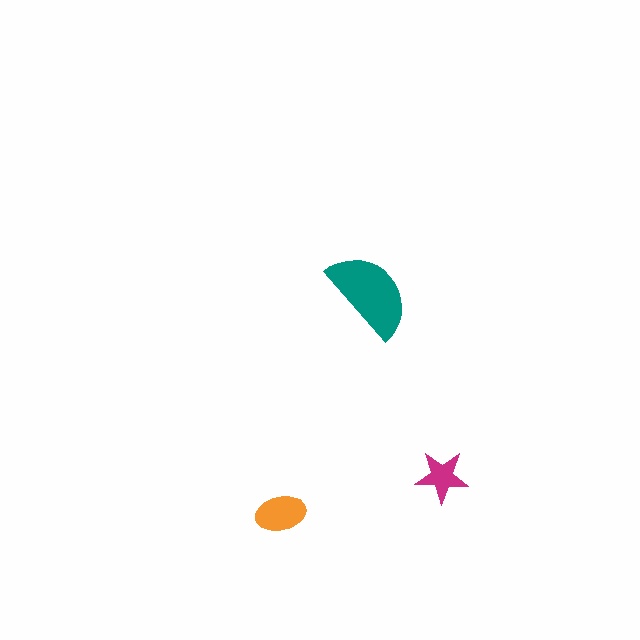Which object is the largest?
The teal semicircle.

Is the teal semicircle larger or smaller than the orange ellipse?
Larger.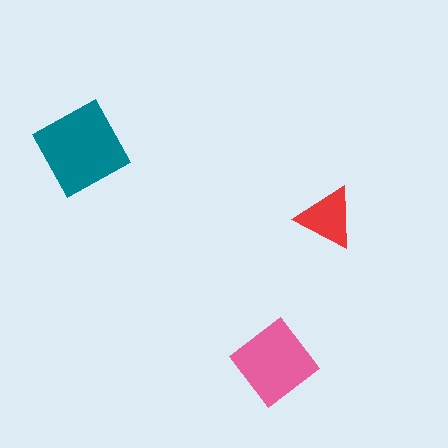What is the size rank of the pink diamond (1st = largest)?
2nd.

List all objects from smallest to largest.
The red triangle, the pink diamond, the teal diamond.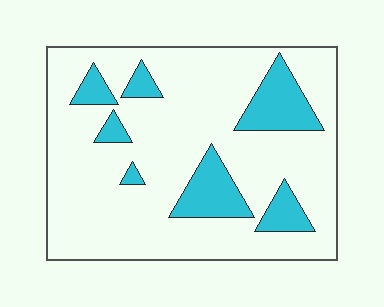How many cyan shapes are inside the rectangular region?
7.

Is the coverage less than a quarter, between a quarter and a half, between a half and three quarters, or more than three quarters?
Less than a quarter.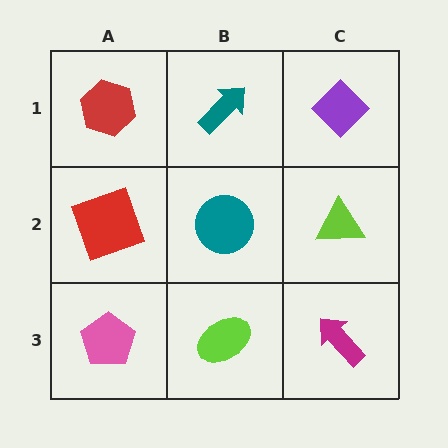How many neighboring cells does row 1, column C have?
2.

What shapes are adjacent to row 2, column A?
A red hexagon (row 1, column A), a pink pentagon (row 3, column A), a teal circle (row 2, column B).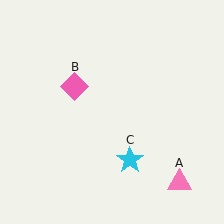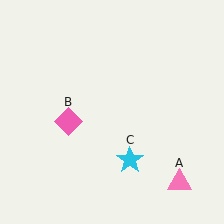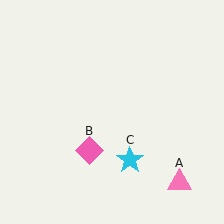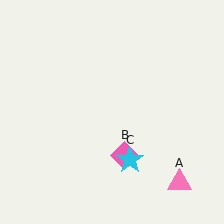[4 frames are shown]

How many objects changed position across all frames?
1 object changed position: pink diamond (object B).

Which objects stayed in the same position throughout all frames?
Pink triangle (object A) and cyan star (object C) remained stationary.